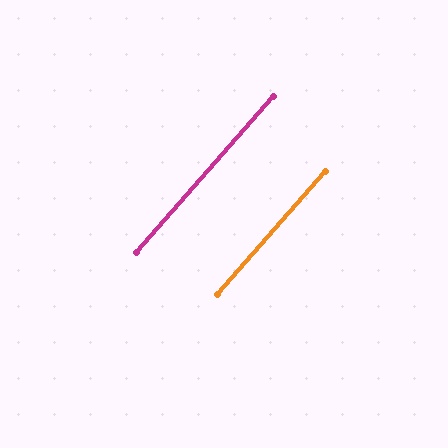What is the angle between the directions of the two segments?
Approximately 0 degrees.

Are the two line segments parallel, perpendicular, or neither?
Parallel — their directions differ by only 0.0°.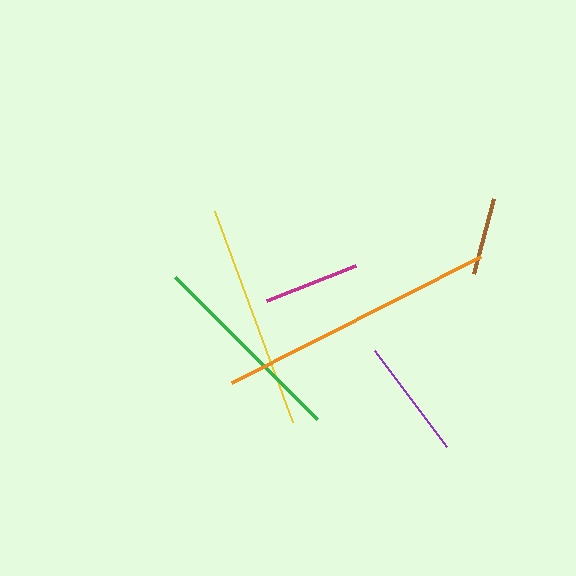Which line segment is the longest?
The orange line is the longest at approximately 279 pixels.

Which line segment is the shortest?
The brown line is the shortest at approximately 78 pixels.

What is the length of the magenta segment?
The magenta segment is approximately 95 pixels long.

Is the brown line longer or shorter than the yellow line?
The yellow line is longer than the brown line.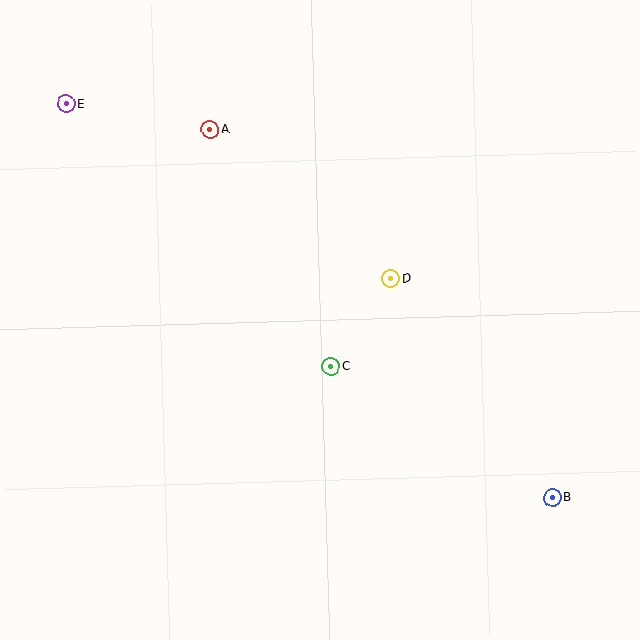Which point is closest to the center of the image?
Point C at (331, 367) is closest to the center.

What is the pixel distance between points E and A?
The distance between E and A is 147 pixels.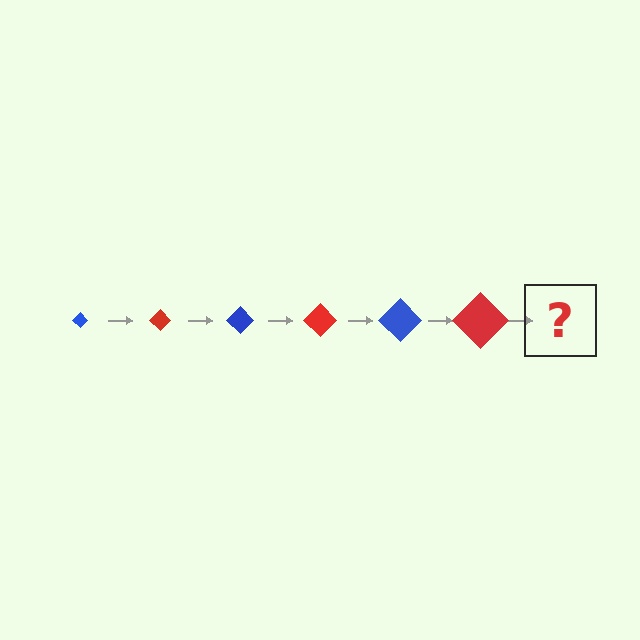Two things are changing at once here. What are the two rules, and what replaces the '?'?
The two rules are that the diamond grows larger each step and the color cycles through blue and red. The '?' should be a blue diamond, larger than the previous one.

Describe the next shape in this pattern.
It should be a blue diamond, larger than the previous one.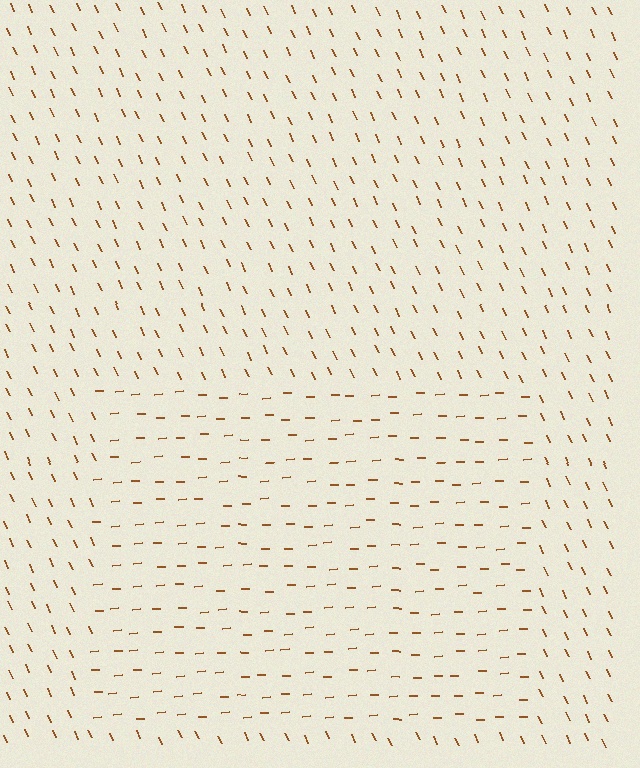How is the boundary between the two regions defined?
The boundary is defined purely by a change in line orientation (approximately 68 degrees difference). All lines are the same color and thickness.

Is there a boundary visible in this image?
Yes, there is a texture boundary formed by a change in line orientation.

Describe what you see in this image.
The image is filled with small brown line segments. A rectangle region in the image has lines oriented differently from the surrounding lines, creating a visible texture boundary.